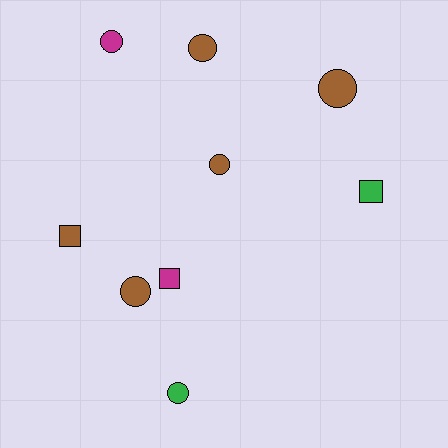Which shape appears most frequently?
Circle, with 6 objects.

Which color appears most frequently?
Brown, with 5 objects.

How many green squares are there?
There is 1 green square.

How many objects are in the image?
There are 9 objects.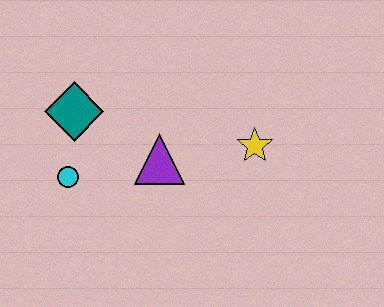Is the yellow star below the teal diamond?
Yes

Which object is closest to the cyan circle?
The teal diamond is closest to the cyan circle.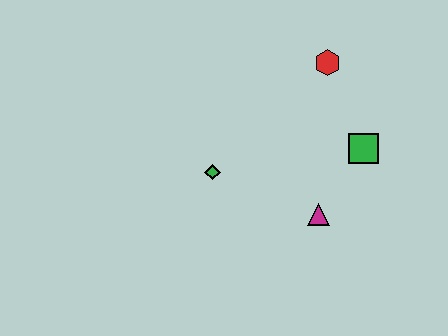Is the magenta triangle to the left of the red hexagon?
Yes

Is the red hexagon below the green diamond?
No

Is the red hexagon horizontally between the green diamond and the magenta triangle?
No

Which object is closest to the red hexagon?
The green square is closest to the red hexagon.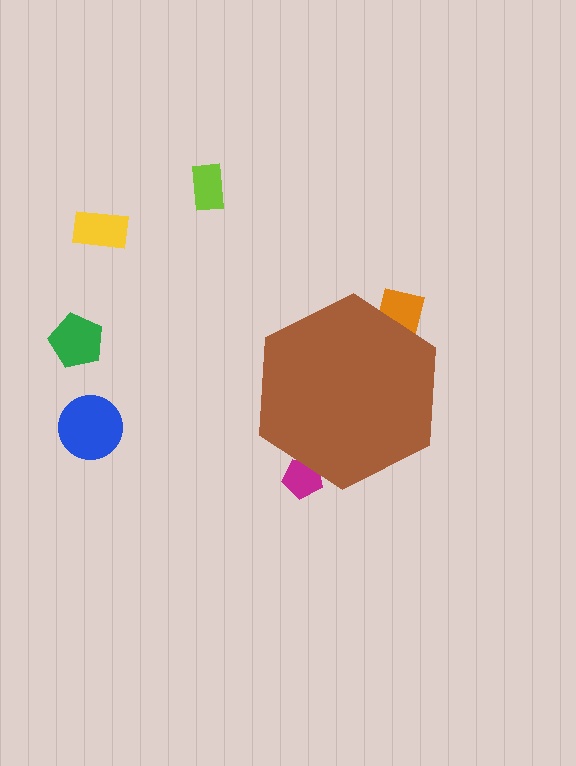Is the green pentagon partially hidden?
No, the green pentagon is fully visible.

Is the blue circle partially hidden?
No, the blue circle is fully visible.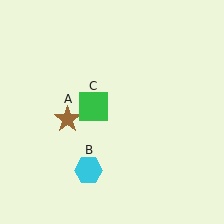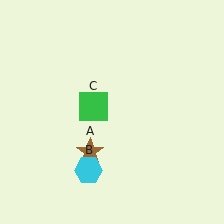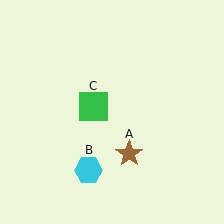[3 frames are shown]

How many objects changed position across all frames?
1 object changed position: brown star (object A).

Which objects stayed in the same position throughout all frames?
Cyan hexagon (object B) and green square (object C) remained stationary.